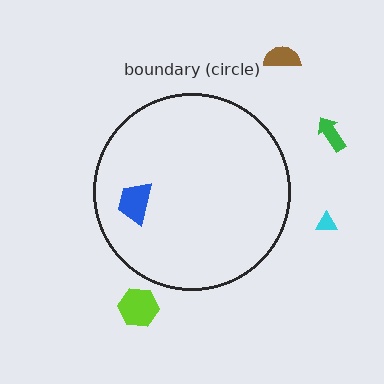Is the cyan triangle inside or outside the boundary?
Outside.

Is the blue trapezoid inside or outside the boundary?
Inside.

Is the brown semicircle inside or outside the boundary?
Outside.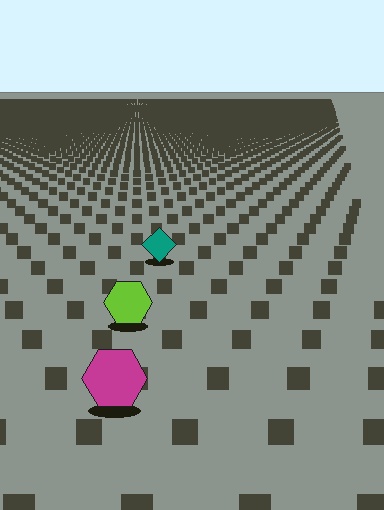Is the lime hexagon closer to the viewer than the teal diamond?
Yes. The lime hexagon is closer — you can tell from the texture gradient: the ground texture is coarser near it.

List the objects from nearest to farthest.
From nearest to farthest: the magenta hexagon, the lime hexagon, the teal diamond.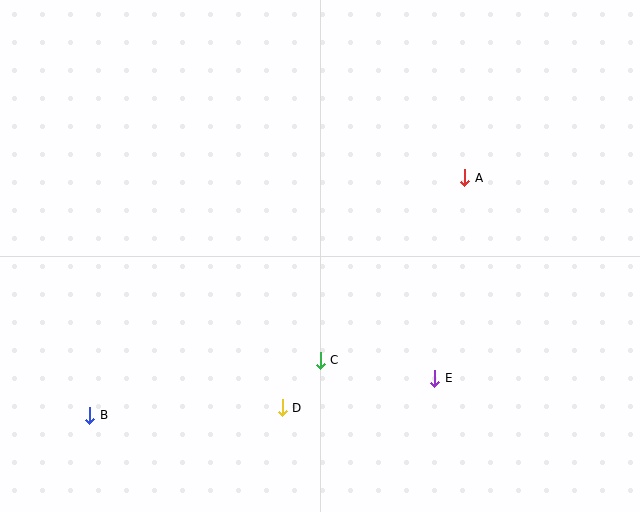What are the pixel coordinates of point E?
Point E is at (435, 378).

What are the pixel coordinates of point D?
Point D is at (282, 408).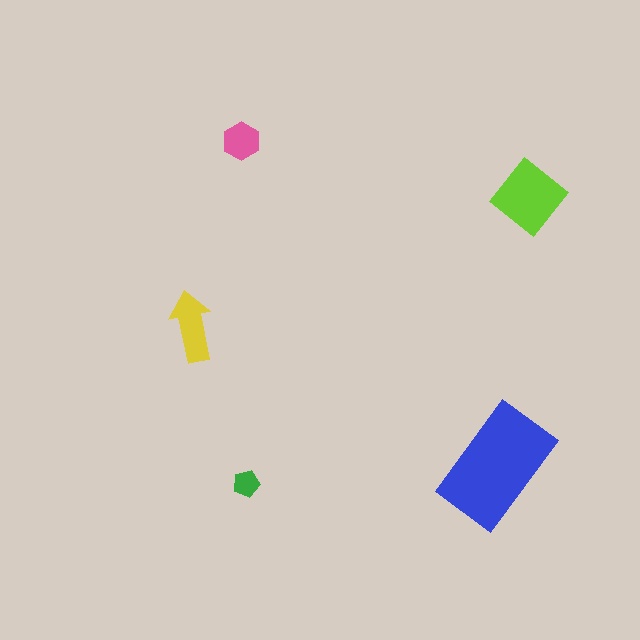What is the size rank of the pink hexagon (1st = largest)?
4th.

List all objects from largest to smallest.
The blue rectangle, the lime diamond, the yellow arrow, the pink hexagon, the green pentagon.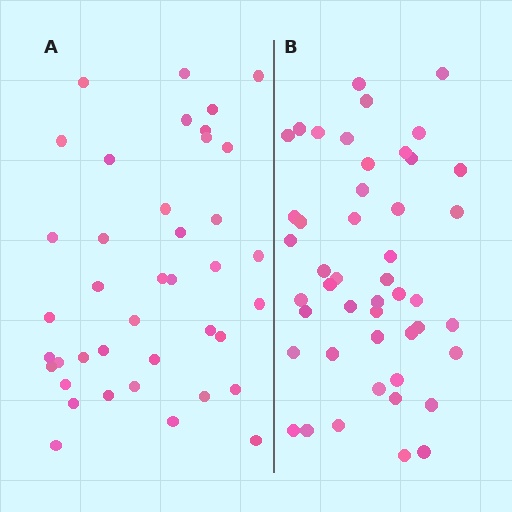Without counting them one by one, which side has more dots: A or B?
Region B (the right region) has more dots.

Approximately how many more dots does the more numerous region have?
Region B has roughly 8 or so more dots than region A.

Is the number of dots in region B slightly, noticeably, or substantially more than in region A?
Region B has only slightly more — the two regions are fairly close. The ratio is roughly 1.2 to 1.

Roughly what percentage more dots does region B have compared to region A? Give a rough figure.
About 20% more.